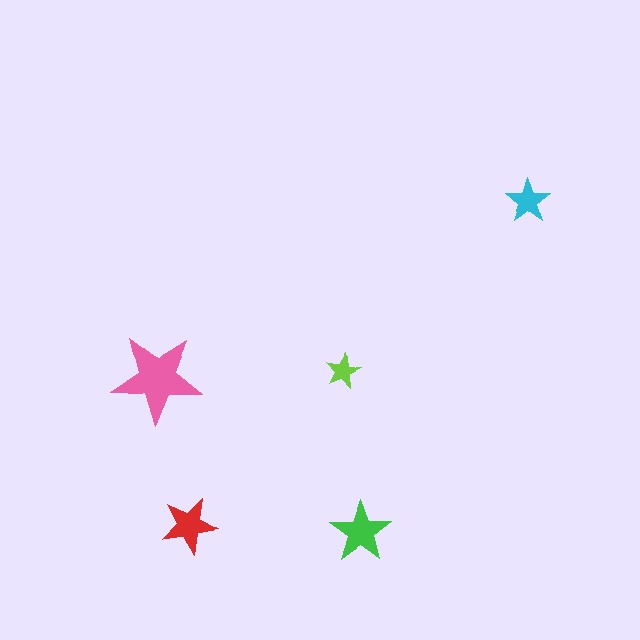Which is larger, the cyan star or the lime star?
The cyan one.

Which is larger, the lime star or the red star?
The red one.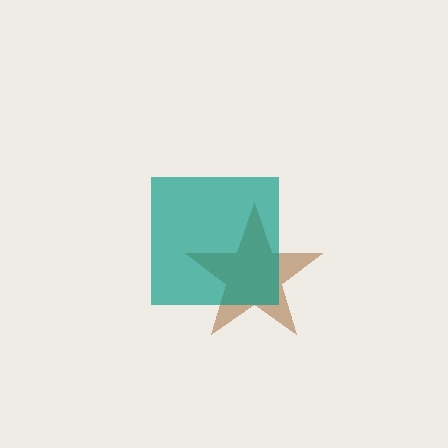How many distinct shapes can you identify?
There are 2 distinct shapes: a brown star, a teal square.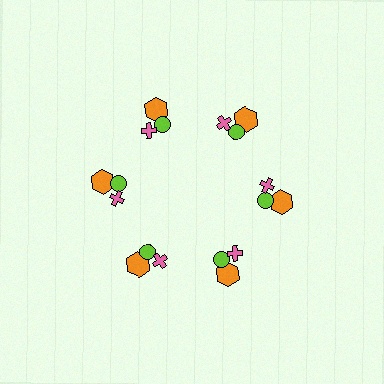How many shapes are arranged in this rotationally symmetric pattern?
There are 18 shapes, arranged in 6 groups of 3.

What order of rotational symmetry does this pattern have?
This pattern has 6-fold rotational symmetry.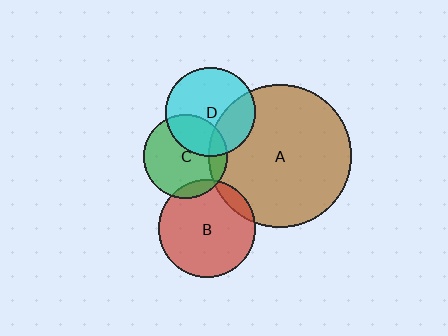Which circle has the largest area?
Circle A (brown).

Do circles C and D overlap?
Yes.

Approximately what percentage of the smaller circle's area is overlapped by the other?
Approximately 30%.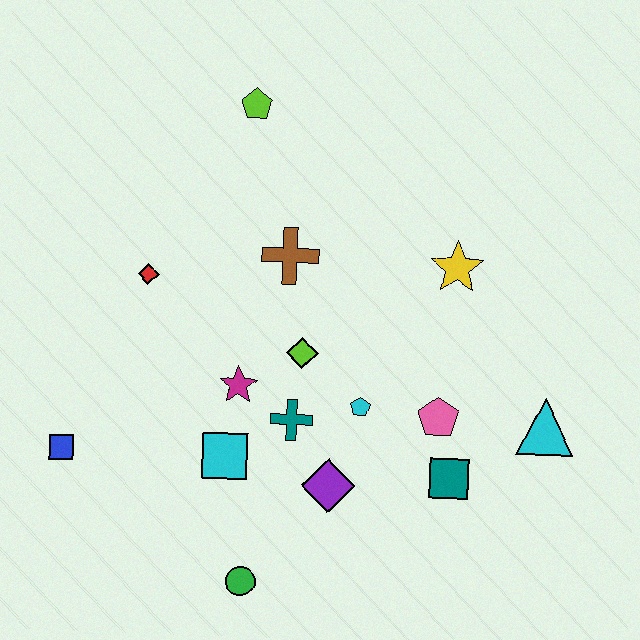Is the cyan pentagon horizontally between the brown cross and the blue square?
No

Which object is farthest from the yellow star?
The blue square is farthest from the yellow star.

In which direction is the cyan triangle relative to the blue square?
The cyan triangle is to the right of the blue square.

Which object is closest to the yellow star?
The pink pentagon is closest to the yellow star.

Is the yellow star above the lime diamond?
Yes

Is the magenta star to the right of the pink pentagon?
No